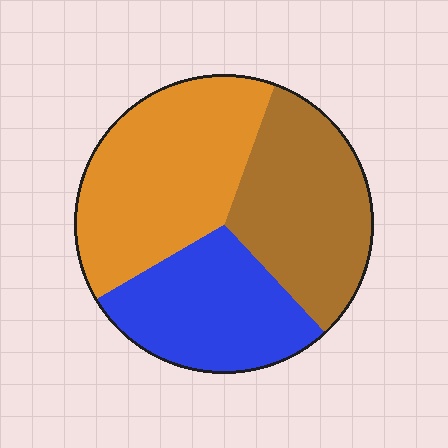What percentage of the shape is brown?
Brown covers about 30% of the shape.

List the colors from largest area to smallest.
From largest to smallest: orange, brown, blue.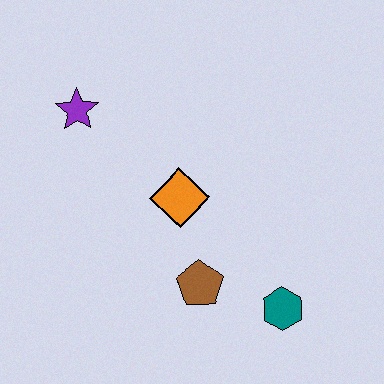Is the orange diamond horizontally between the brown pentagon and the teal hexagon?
No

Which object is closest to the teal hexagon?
The brown pentagon is closest to the teal hexagon.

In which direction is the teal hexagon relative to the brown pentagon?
The teal hexagon is to the right of the brown pentagon.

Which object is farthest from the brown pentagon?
The purple star is farthest from the brown pentagon.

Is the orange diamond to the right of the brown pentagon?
No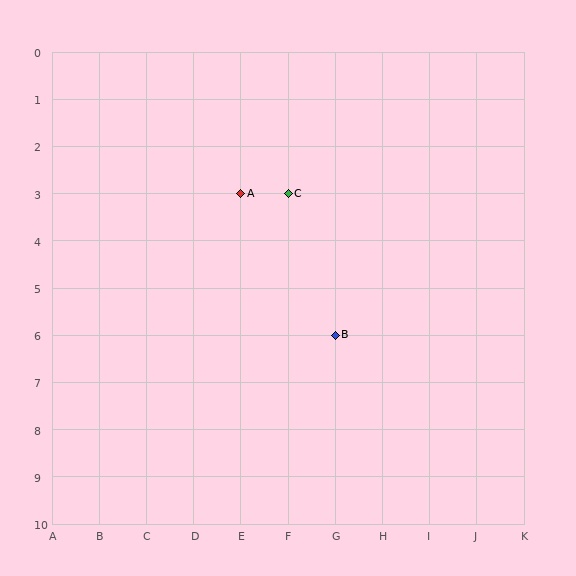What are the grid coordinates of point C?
Point C is at grid coordinates (F, 3).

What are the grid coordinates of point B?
Point B is at grid coordinates (G, 6).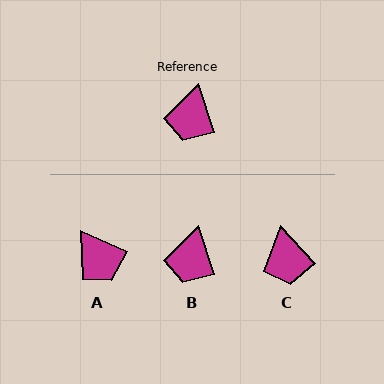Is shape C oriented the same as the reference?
No, it is off by about 24 degrees.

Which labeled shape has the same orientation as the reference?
B.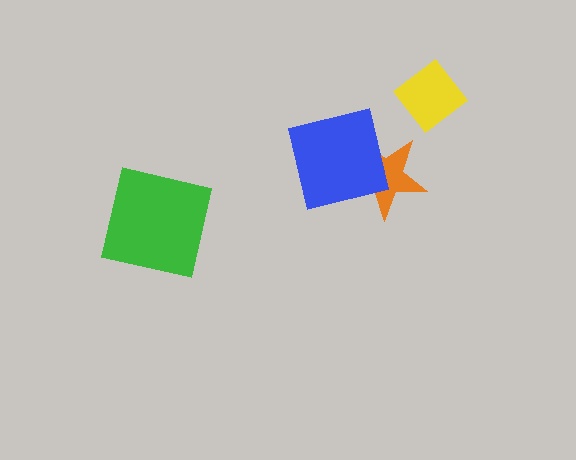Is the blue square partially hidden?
No, no other shape covers it.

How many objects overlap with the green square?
0 objects overlap with the green square.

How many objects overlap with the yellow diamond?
0 objects overlap with the yellow diamond.